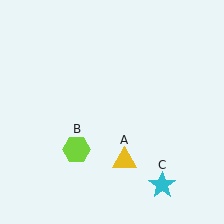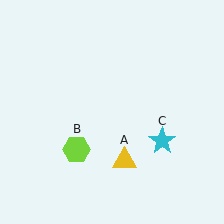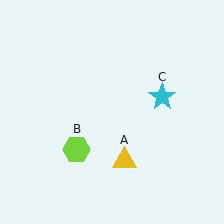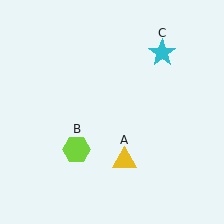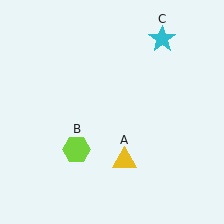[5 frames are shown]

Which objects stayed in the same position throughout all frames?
Yellow triangle (object A) and lime hexagon (object B) remained stationary.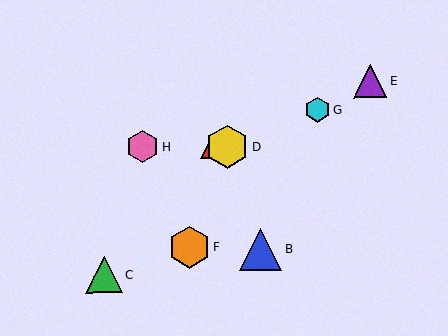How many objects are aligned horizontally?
3 objects (A, D, H) are aligned horizontally.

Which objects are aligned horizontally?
Objects A, D, H are aligned horizontally.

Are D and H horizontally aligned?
Yes, both are at y≈147.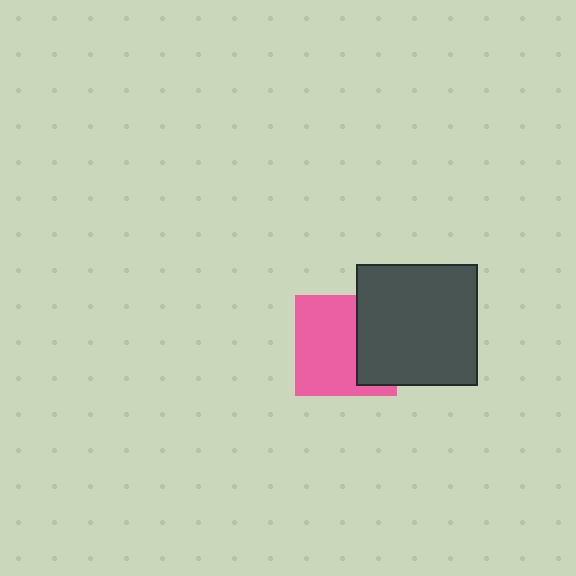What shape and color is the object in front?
The object in front is a dark gray square.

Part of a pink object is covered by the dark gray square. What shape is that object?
It is a square.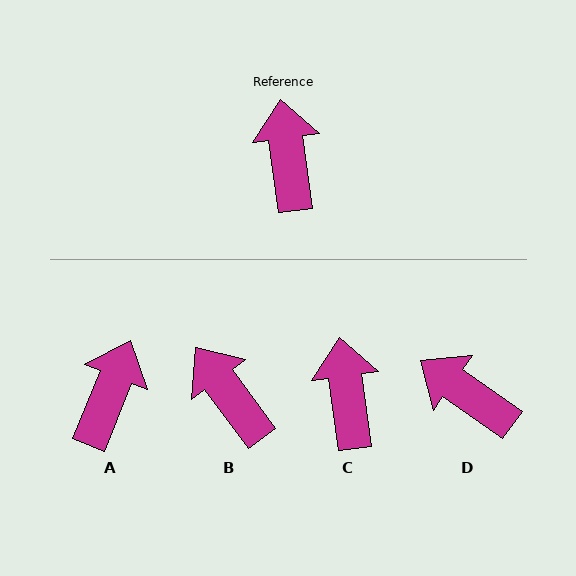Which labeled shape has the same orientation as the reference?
C.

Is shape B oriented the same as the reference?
No, it is off by about 28 degrees.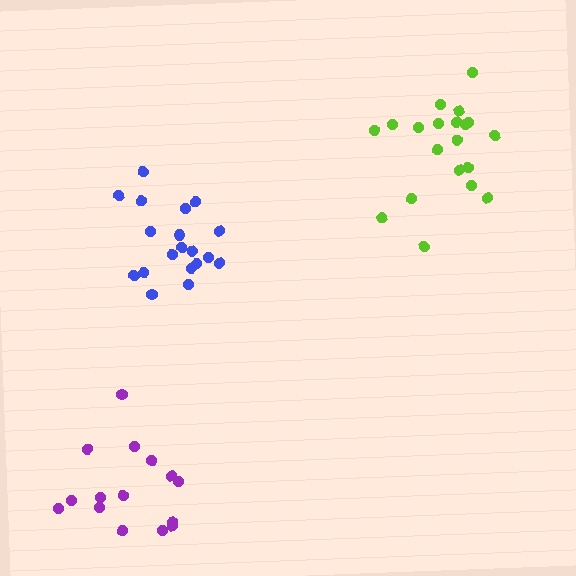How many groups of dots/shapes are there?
There are 3 groups.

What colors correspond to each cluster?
The clusters are colored: blue, lime, purple.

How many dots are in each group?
Group 1: 19 dots, Group 2: 20 dots, Group 3: 15 dots (54 total).